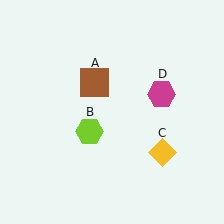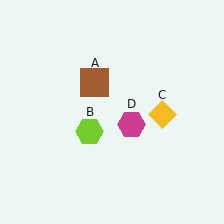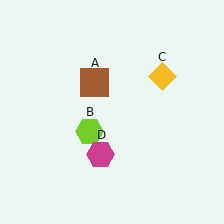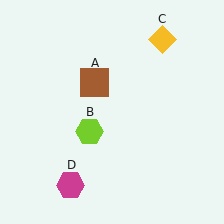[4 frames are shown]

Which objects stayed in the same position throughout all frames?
Brown square (object A) and lime hexagon (object B) remained stationary.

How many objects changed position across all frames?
2 objects changed position: yellow diamond (object C), magenta hexagon (object D).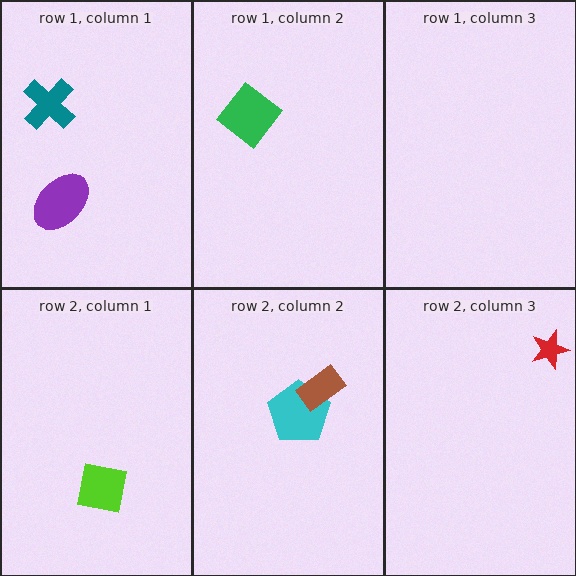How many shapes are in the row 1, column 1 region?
2.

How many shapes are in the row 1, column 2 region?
1.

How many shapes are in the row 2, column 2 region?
2.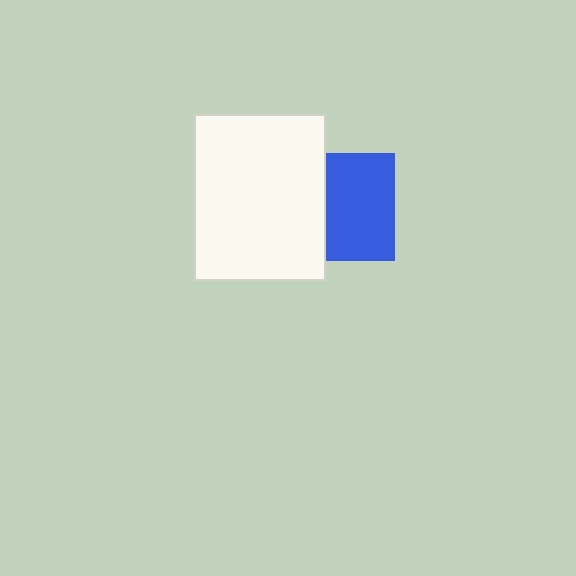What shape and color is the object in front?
The object in front is a white rectangle.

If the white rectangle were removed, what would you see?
You would see the complete blue square.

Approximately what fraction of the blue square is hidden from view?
Roughly 35% of the blue square is hidden behind the white rectangle.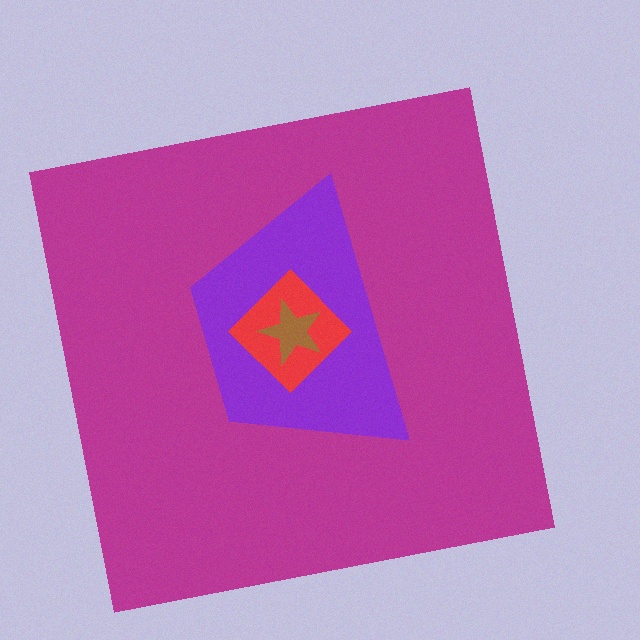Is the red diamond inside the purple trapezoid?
Yes.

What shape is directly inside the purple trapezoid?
The red diamond.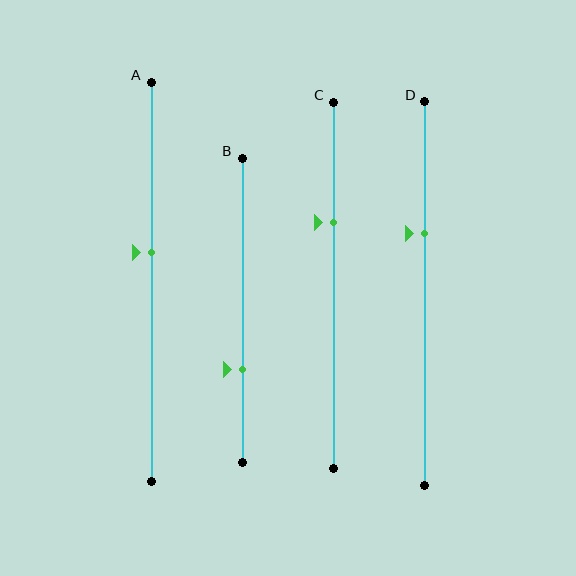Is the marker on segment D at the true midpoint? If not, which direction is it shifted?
No, the marker on segment D is shifted upward by about 16% of the segment length.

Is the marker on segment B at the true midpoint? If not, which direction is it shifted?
No, the marker on segment B is shifted downward by about 20% of the segment length.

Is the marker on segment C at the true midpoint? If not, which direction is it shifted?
No, the marker on segment C is shifted upward by about 17% of the segment length.